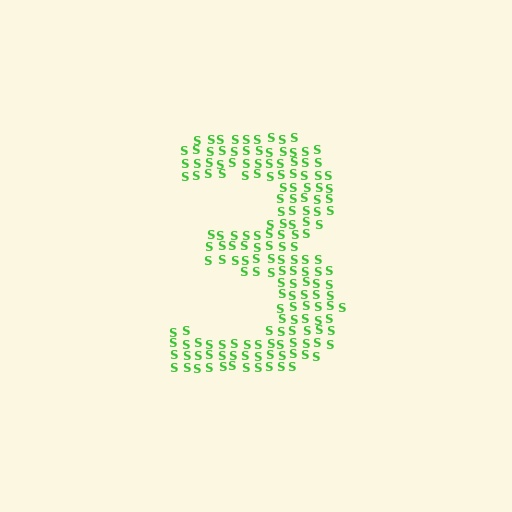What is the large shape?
The large shape is the digit 3.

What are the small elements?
The small elements are letter S's.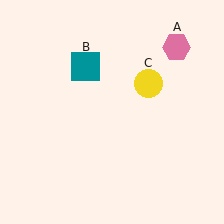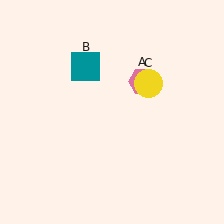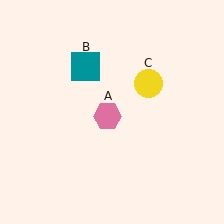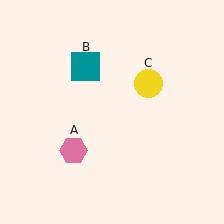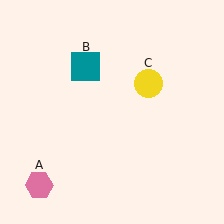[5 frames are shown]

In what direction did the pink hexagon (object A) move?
The pink hexagon (object A) moved down and to the left.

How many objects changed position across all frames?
1 object changed position: pink hexagon (object A).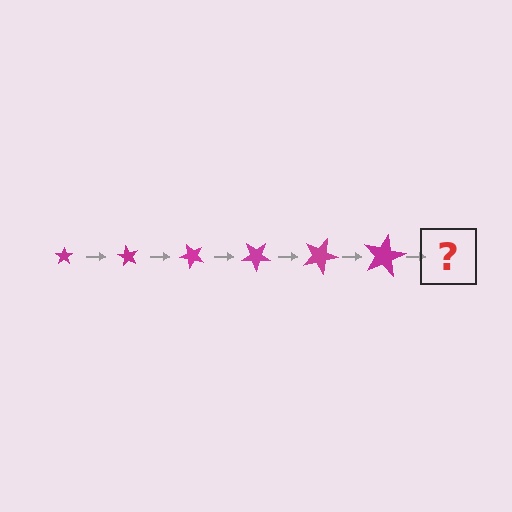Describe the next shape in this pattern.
It should be a star, larger than the previous one and rotated 360 degrees from the start.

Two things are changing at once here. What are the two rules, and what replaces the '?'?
The two rules are that the star grows larger each step and it rotates 60 degrees each step. The '?' should be a star, larger than the previous one and rotated 360 degrees from the start.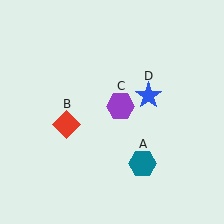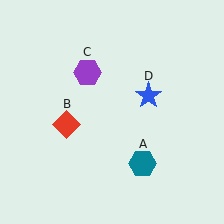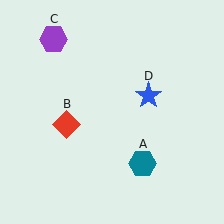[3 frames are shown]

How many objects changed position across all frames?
1 object changed position: purple hexagon (object C).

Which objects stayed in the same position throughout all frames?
Teal hexagon (object A) and red diamond (object B) and blue star (object D) remained stationary.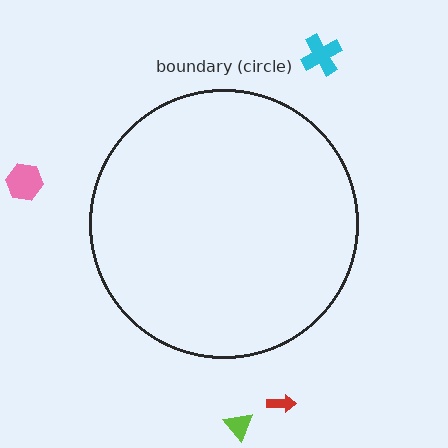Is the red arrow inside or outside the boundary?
Outside.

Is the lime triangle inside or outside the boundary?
Outside.